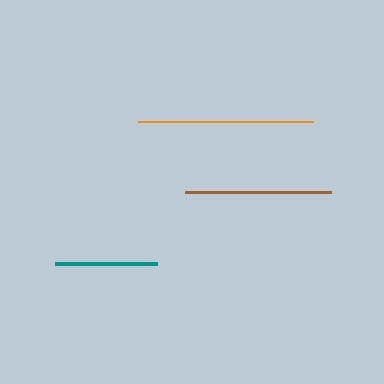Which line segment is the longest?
The orange line is the longest at approximately 175 pixels.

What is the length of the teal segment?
The teal segment is approximately 102 pixels long.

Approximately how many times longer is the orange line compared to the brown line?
The orange line is approximately 1.2 times the length of the brown line.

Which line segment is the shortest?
The teal line is the shortest at approximately 102 pixels.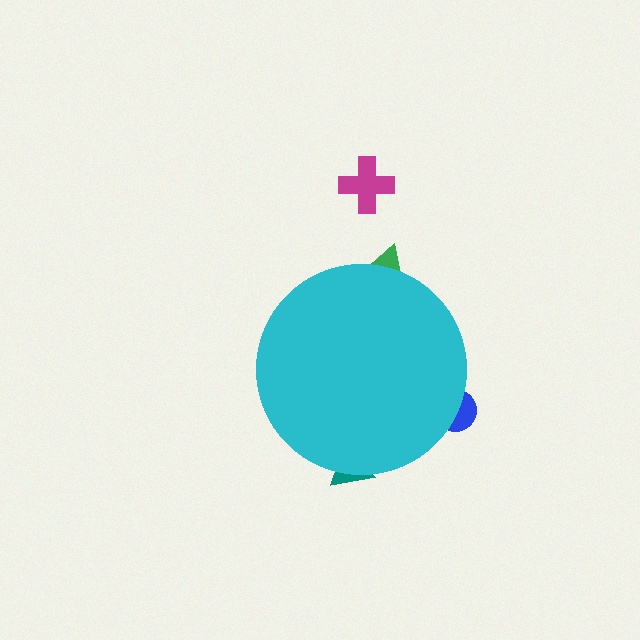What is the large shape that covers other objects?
A cyan circle.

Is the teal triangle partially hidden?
Yes, the teal triangle is partially hidden behind the cyan circle.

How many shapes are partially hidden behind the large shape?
3 shapes are partially hidden.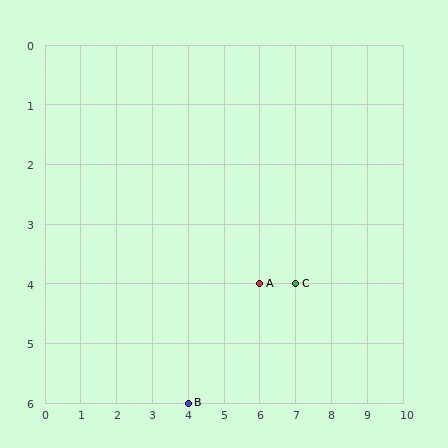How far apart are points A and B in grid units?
Points A and B are 2 columns and 2 rows apart (about 2.8 grid units diagonally).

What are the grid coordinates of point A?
Point A is at grid coordinates (6, 4).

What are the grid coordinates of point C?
Point C is at grid coordinates (7, 4).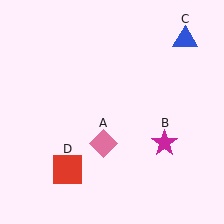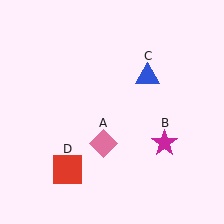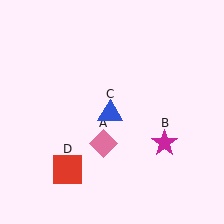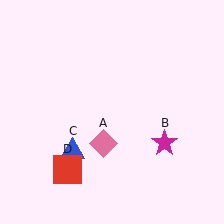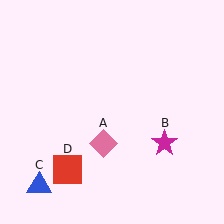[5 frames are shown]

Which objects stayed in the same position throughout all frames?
Pink diamond (object A) and magenta star (object B) and red square (object D) remained stationary.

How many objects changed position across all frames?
1 object changed position: blue triangle (object C).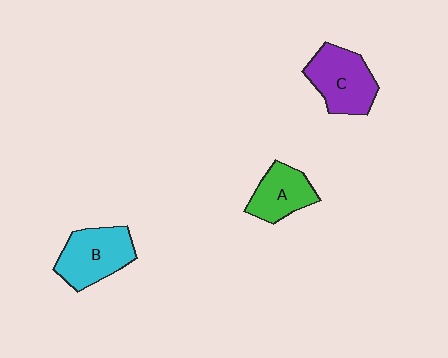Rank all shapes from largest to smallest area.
From largest to smallest: C (purple), B (cyan), A (green).